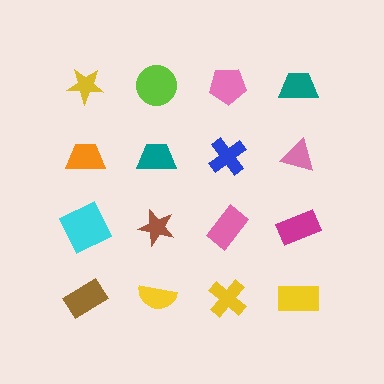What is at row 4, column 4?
A yellow rectangle.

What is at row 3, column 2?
A brown star.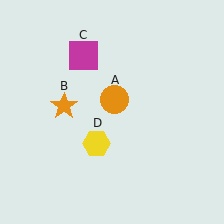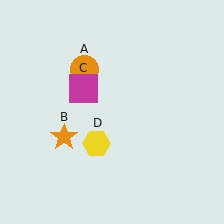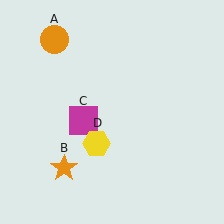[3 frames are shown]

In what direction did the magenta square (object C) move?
The magenta square (object C) moved down.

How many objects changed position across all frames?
3 objects changed position: orange circle (object A), orange star (object B), magenta square (object C).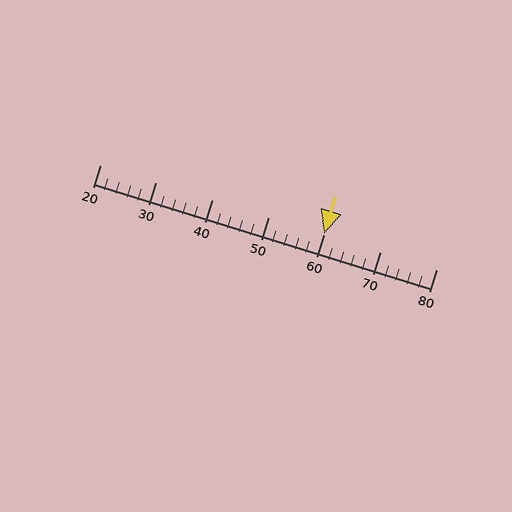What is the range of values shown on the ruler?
The ruler shows values from 20 to 80.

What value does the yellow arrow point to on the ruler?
The yellow arrow points to approximately 60.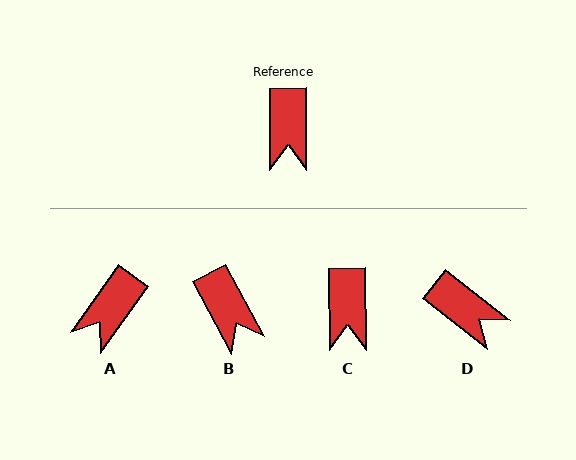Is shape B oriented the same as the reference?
No, it is off by about 28 degrees.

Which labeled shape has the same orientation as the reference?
C.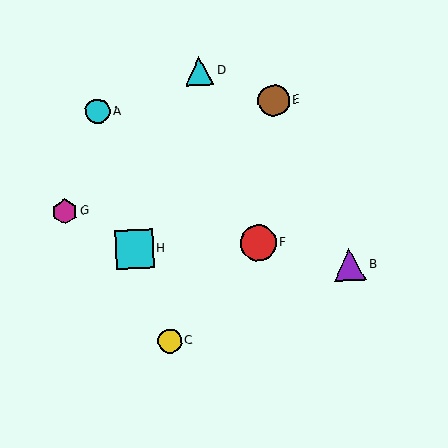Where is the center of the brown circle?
The center of the brown circle is at (274, 101).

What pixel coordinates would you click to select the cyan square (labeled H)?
Click at (134, 249) to select the cyan square H.